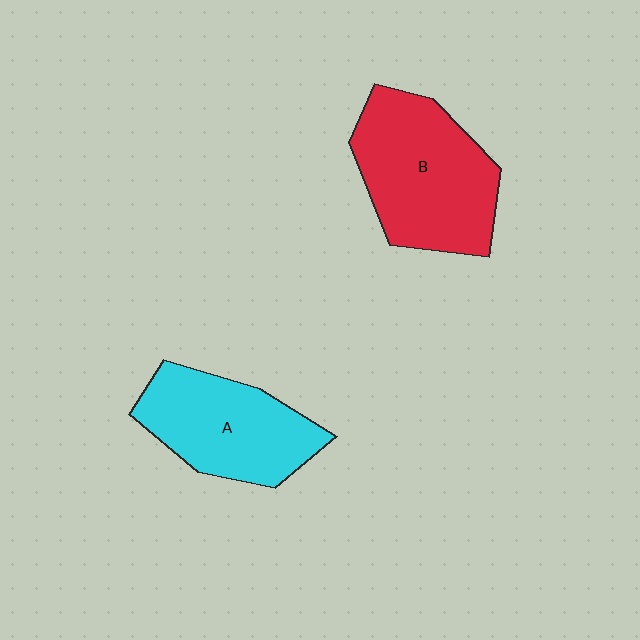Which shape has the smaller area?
Shape A (cyan).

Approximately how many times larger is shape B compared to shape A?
Approximately 1.2 times.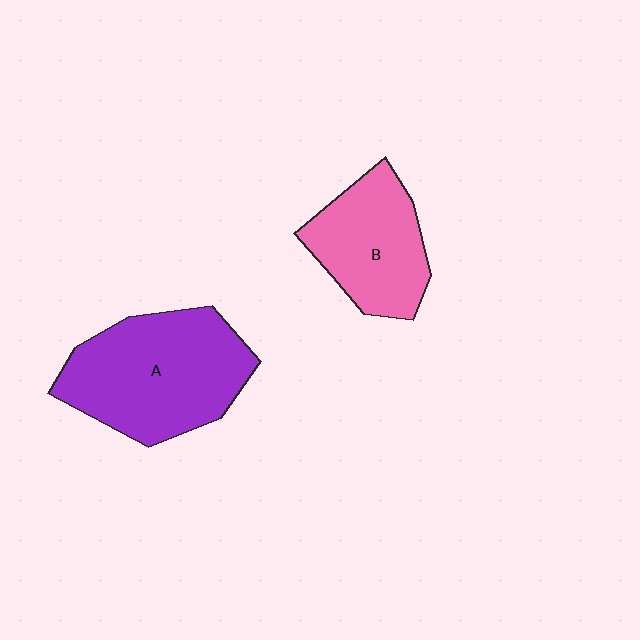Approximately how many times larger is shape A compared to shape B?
Approximately 1.5 times.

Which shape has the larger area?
Shape A (purple).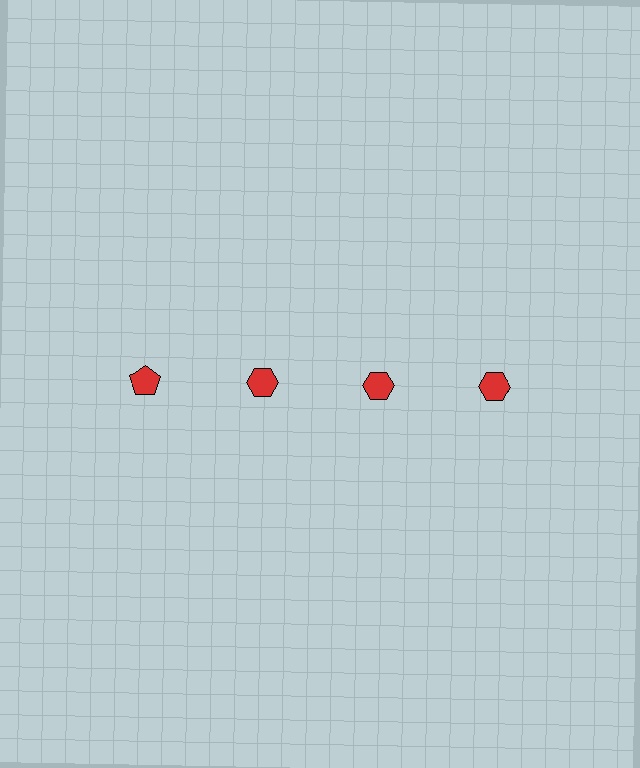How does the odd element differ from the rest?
It has a different shape: pentagon instead of hexagon.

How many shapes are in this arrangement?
There are 4 shapes arranged in a grid pattern.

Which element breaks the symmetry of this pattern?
The red pentagon in the top row, leftmost column breaks the symmetry. All other shapes are red hexagons.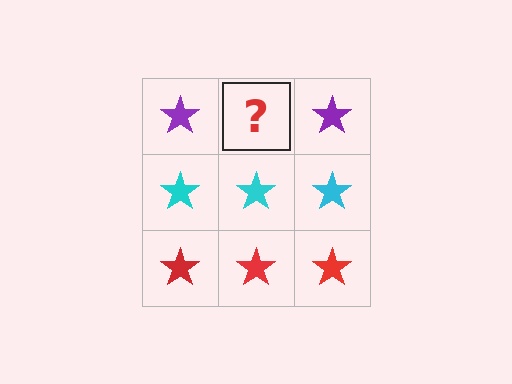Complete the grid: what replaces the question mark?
The question mark should be replaced with a purple star.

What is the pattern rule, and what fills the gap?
The rule is that each row has a consistent color. The gap should be filled with a purple star.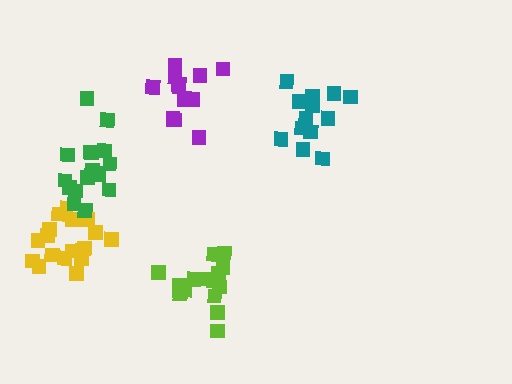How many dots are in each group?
Group 1: 18 dots, Group 2: 18 dots, Group 3: 12 dots, Group 4: 14 dots, Group 5: 17 dots (79 total).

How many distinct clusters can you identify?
There are 5 distinct clusters.